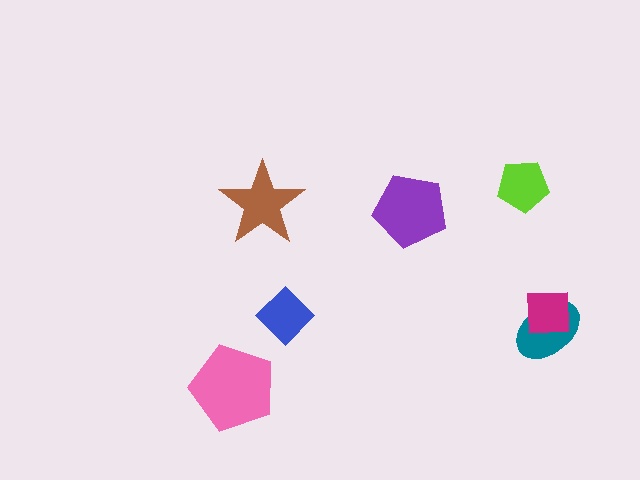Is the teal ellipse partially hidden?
Yes, it is partially covered by another shape.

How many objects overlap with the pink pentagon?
0 objects overlap with the pink pentagon.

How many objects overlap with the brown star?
0 objects overlap with the brown star.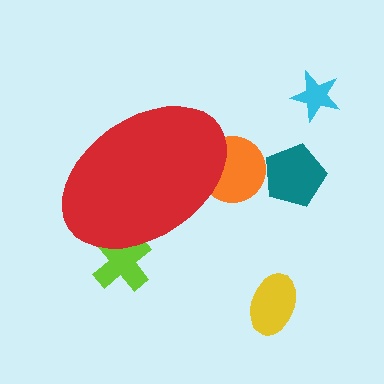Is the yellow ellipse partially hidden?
No, the yellow ellipse is fully visible.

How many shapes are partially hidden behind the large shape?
2 shapes are partially hidden.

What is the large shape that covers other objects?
A red ellipse.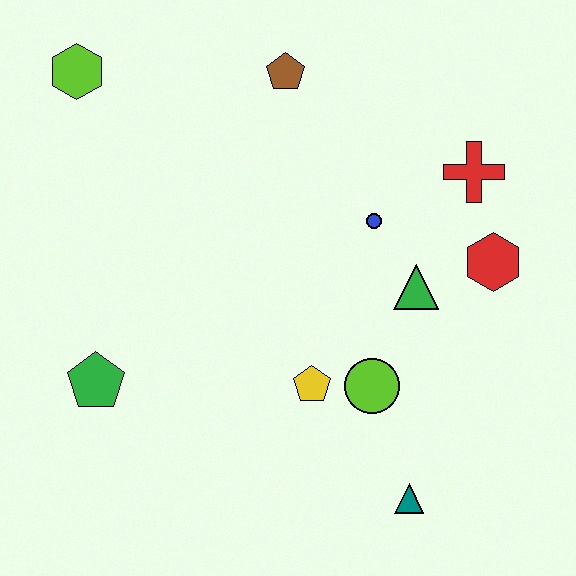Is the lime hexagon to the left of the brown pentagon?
Yes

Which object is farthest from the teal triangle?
The lime hexagon is farthest from the teal triangle.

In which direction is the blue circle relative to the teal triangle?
The blue circle is above the teal triangle.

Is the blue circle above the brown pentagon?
No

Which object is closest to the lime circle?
The yellow pentagon is closest to the lime circle.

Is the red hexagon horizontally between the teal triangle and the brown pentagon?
No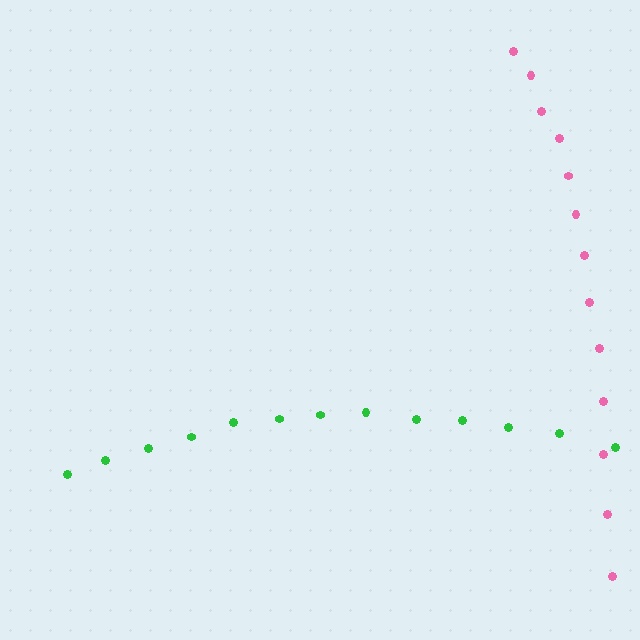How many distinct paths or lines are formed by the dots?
There are 2 distinct paths.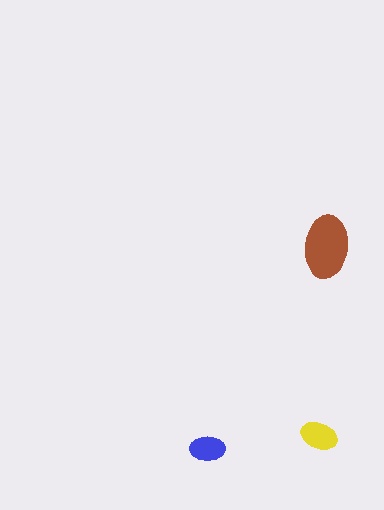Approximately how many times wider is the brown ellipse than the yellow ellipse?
About 1.5 times wider.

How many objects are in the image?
There are 3 objects in the image.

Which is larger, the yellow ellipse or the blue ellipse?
The yellow one.